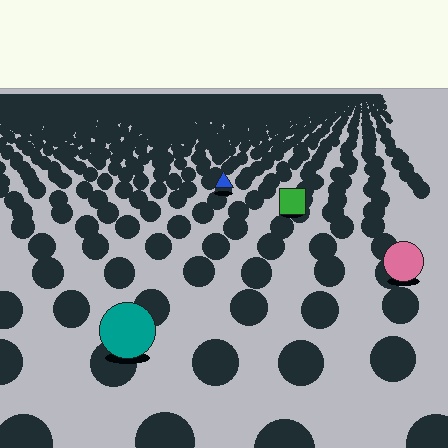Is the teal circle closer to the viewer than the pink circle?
Yes. The teal circle is closer — you can tell from the texture gradient: the ground texture is coarser near it.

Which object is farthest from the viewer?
The blue triangle is farthest from the viewer. It appears smaller and the ground texture around it is denser.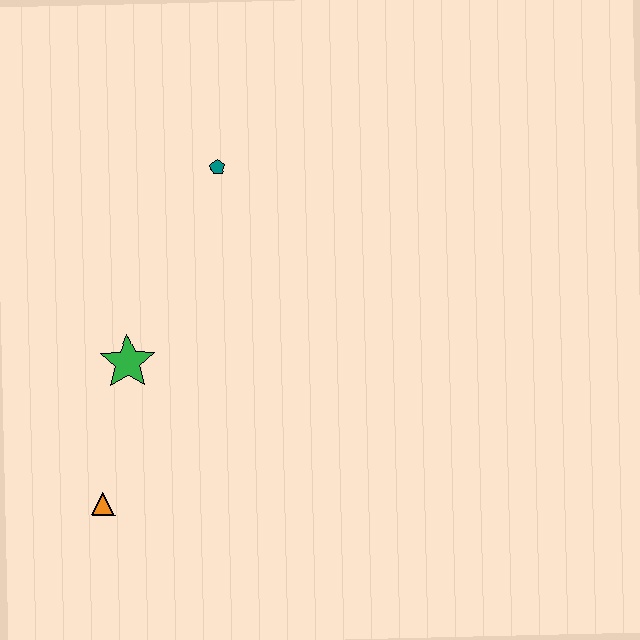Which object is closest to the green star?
The orange triangle is closest to the green star.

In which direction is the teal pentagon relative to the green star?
The teal pentagon is above the green star.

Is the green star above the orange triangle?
Yes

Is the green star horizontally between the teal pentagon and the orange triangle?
Yes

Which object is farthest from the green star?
The teal pentagon is farthest from the green star.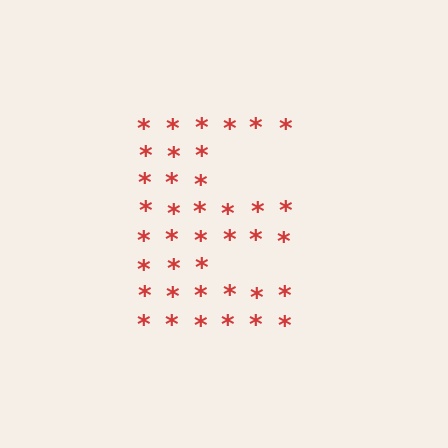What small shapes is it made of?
It is made of small asterisks.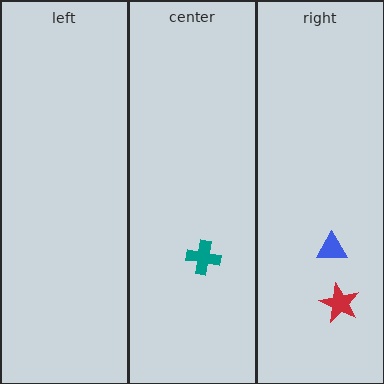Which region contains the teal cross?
The center region.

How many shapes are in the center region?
1.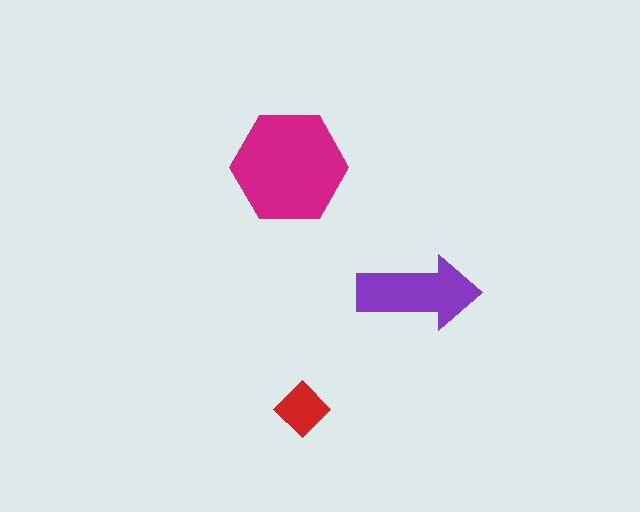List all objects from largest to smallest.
The magenta hexagon, the purple arrow, the red diamond.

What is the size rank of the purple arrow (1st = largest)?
2nd.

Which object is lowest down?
The red diamond is bottommost.